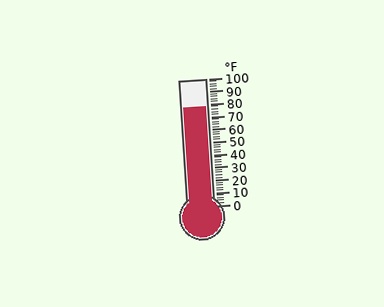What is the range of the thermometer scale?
The thermometer scale ranges from 0°F to 100°F.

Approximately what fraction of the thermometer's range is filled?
The thermometer is filled to approximately 80% of its range.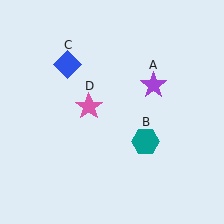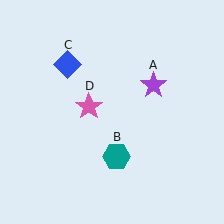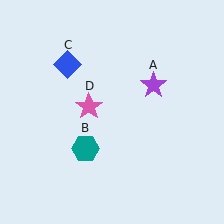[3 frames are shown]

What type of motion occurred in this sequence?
The teal hexagon (object B) rotated clockwise around the center of the scene.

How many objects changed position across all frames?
1 object changed position: teal hexagon (object B).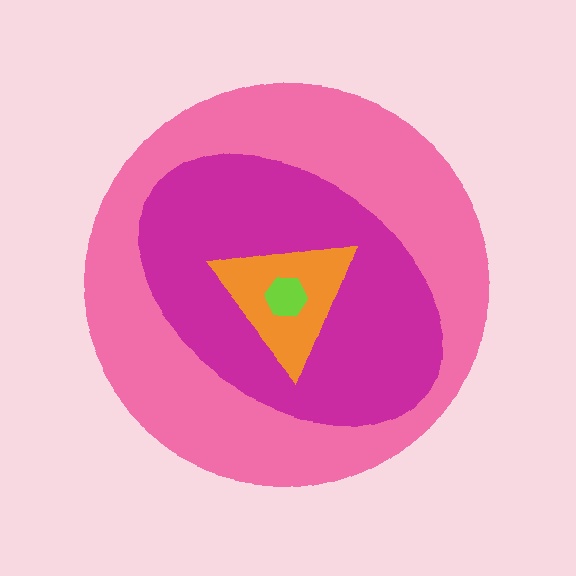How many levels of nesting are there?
4.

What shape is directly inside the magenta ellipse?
The orange triangle.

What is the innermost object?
The lime hexagon.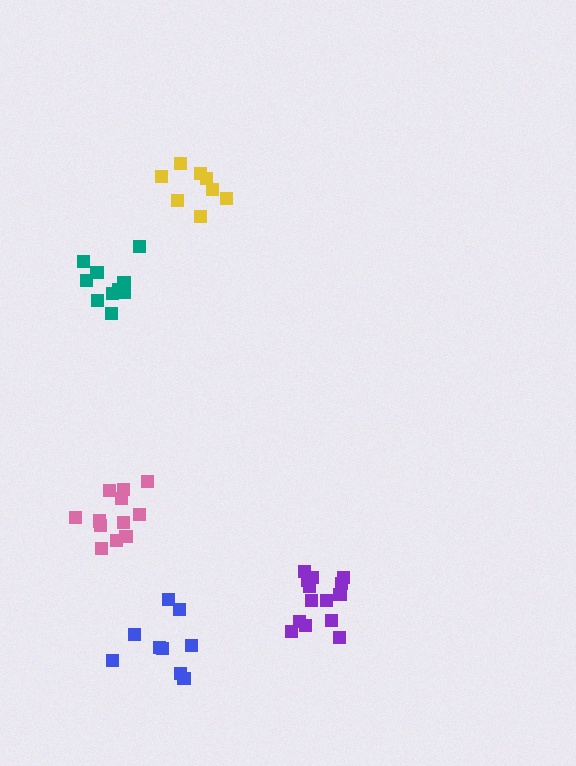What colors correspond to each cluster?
The clusters are colored: pink, yellow, purple, blue, teal.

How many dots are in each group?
Group 1: 12 dots, Group 2: 8 dots, Group 3: 14 dots, Group 4: 9 dots, Group 5: 10 dots (53 total).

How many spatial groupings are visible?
There are 5 spatial groupings.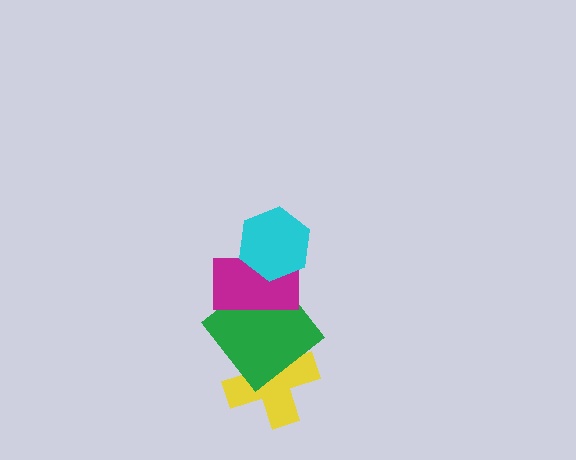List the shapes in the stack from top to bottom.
From top to bottom: the cyan hexagon, the magenta rectangle, the green diamond, the yellow cross.